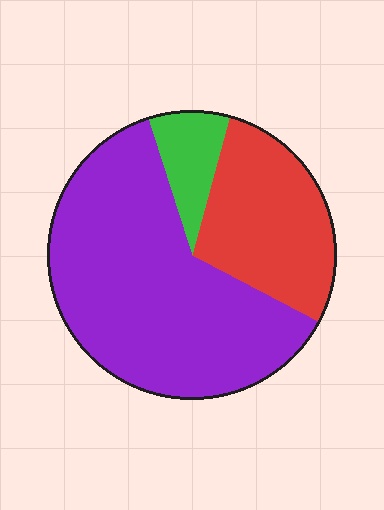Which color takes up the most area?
Purple, at roughly 60%.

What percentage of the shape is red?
Red covers about 30% of the shape.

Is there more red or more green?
Red.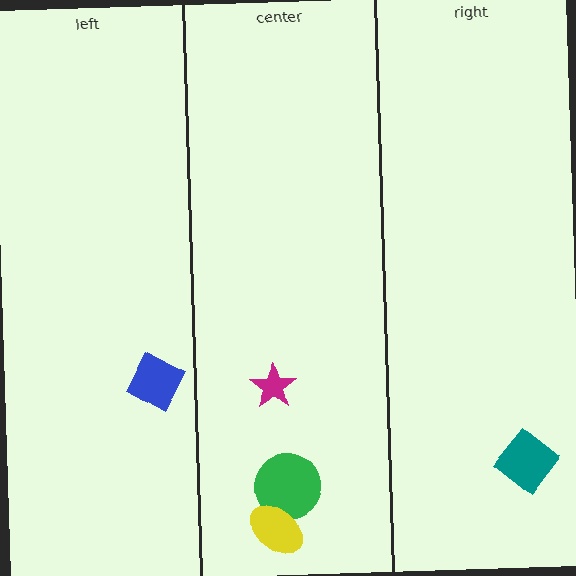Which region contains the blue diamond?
The left region.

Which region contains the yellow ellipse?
The center region.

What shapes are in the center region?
The green circle, the magenta star, the yellow ellipse.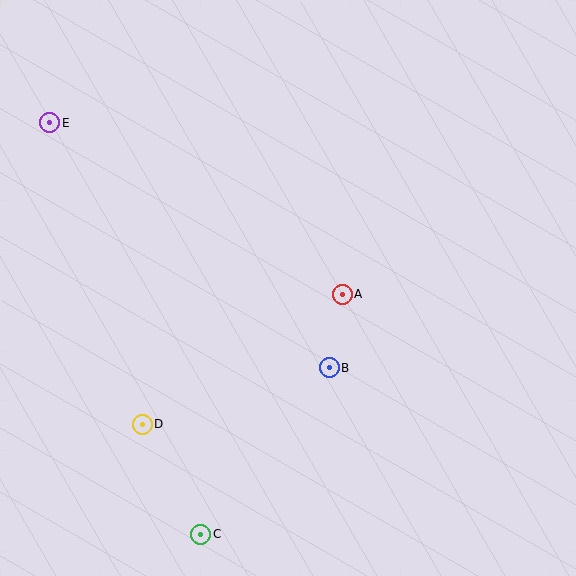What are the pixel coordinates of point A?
Point A is at (342, 294).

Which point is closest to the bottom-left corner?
Point C is closest to the bottom-left corner.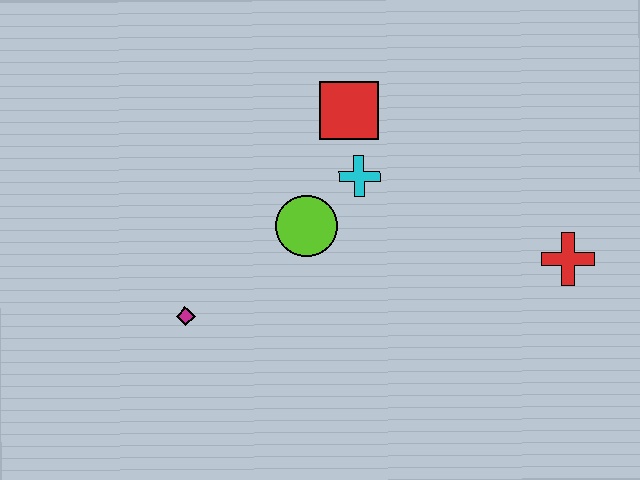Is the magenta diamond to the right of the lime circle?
No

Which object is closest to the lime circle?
The cyan cross is closest to the lime circle.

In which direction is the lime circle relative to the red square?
The lime circle is below the red square.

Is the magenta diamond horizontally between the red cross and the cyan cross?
No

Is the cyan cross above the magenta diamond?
Yes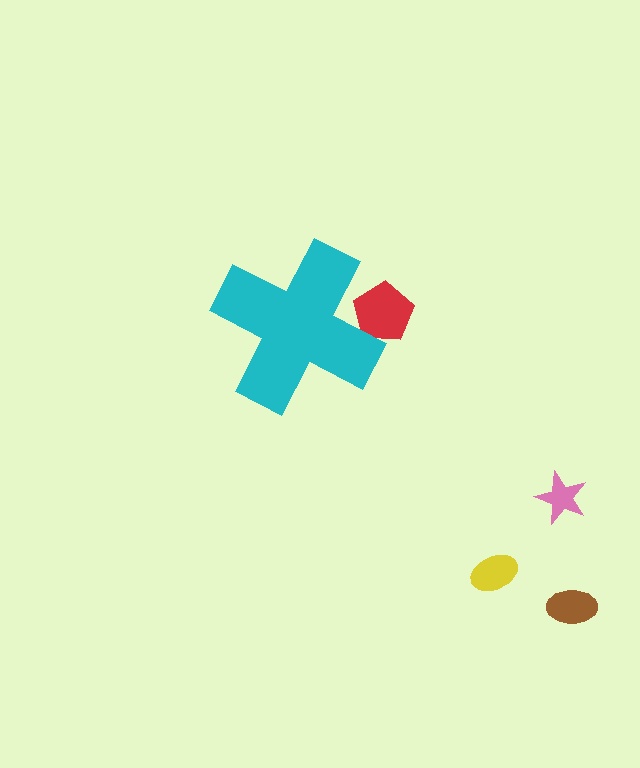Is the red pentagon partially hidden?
Yes, the red pentagon is partially hidden behind the cyan cross.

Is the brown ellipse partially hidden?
No, the brown ellipse is fully visible.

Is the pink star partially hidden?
No, the pink star is fully visible.